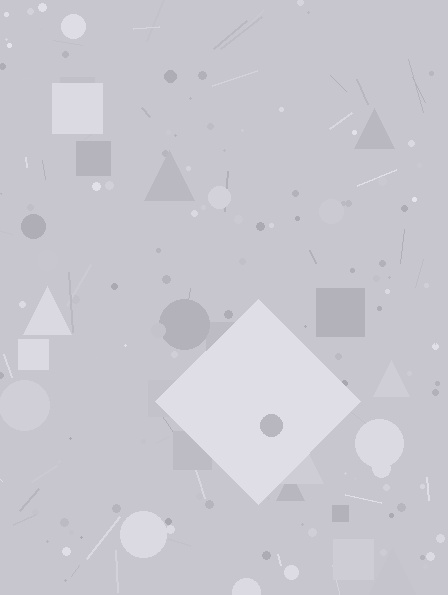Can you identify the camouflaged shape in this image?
The camouflaged shape is a diamond.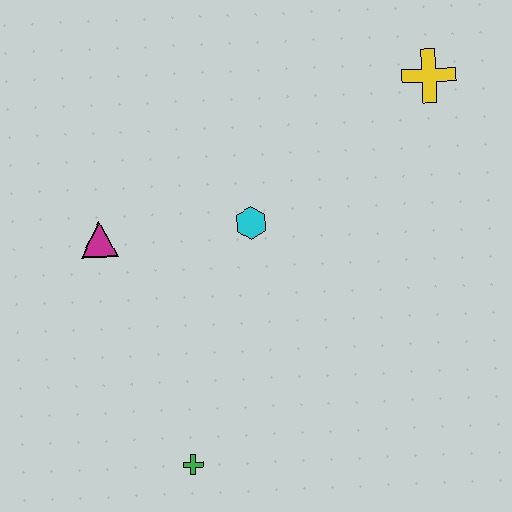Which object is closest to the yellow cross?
The cyan hexagon is closest to the yellow cross.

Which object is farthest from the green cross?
The yellow cross is farthest from the green cross.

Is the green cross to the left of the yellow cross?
Yes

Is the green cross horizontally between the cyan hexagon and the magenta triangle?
Yes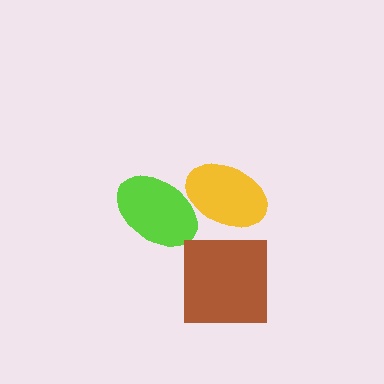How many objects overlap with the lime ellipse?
1 object overlaps with the lime ellipse.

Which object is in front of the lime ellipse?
The yellow ellipse is in front of the lime ellipse.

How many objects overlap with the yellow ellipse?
1 object overlaps with the yellow ellipse.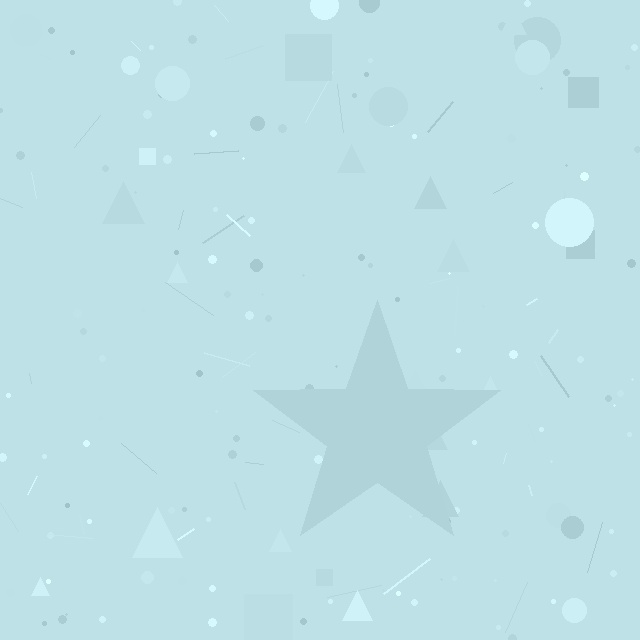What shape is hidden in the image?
A star is hidden in the image.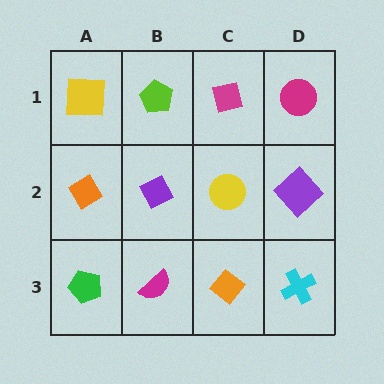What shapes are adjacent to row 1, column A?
An orange diamond (row 2, column A), a lime pentagon (row 1, column B).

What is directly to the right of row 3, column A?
A magenta semicircle.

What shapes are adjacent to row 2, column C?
A magenta square (row 1, column C), an orange diamond (row 3, column C), a purple diamond (row 2, column B), a purple diamond (row 2, column D).